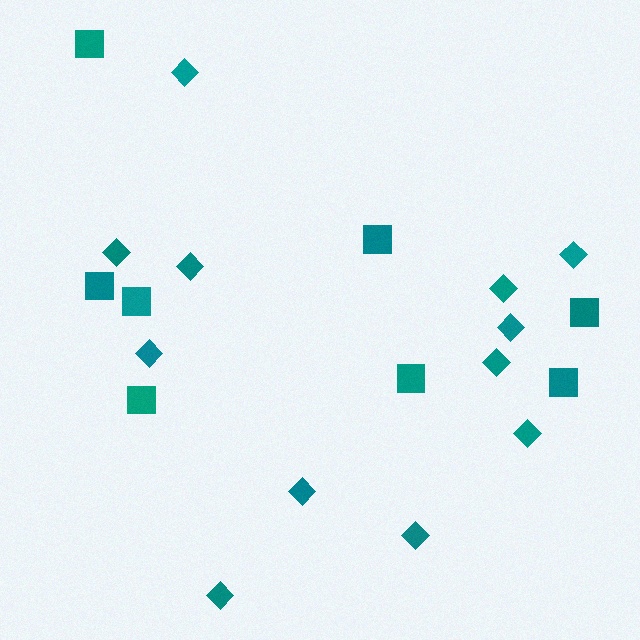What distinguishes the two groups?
There are 2 groups: one group of squares (8) and one group of diamonds (12).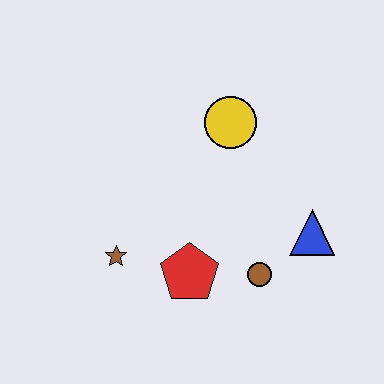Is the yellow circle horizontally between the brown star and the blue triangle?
Yes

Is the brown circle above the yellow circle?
No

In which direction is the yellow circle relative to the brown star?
The yellow circle is above the brown star.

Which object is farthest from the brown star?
The blue triangle is farthest from the brown star.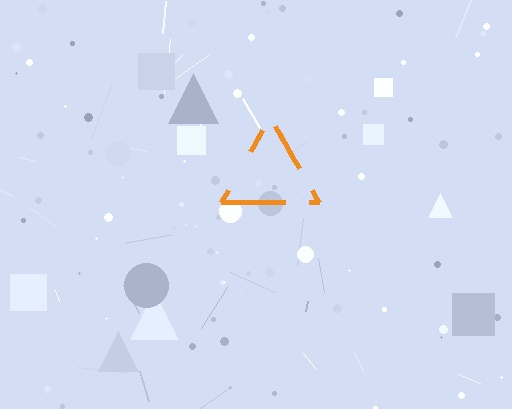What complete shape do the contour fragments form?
The contour fragments form a triangle.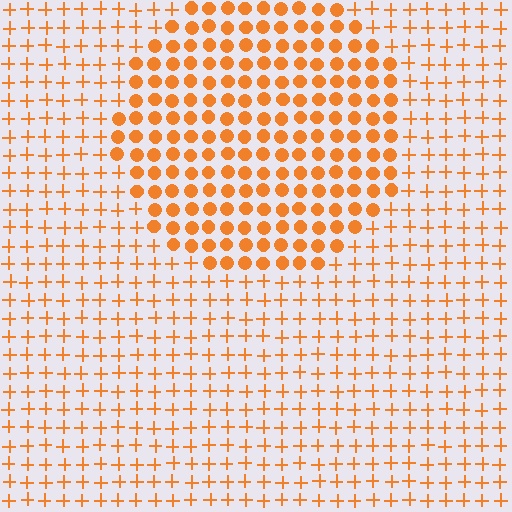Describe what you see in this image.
The image is filled with small orange elements arranged in a uniform grid. A circle-shaped region contains circles, while the surrounding area contains plus signs. The boundary is defined purely by the change in element shape.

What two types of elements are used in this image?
The image uses circles inside the circle region and plus signs outside it.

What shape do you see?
I see a circle.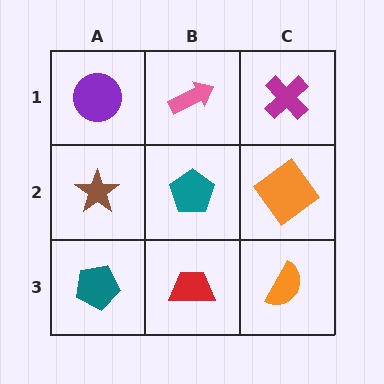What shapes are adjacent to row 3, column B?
A teal pentagon (row 2, column B), a teal pentagon (row 3, column A), an orange semicircle (row 3, column C).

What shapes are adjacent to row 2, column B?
A pink arrow (row 1, column B), a red trapezoid (row 3, column B), a brown star (row 2, column A), an orange diamond (row 2, column C).